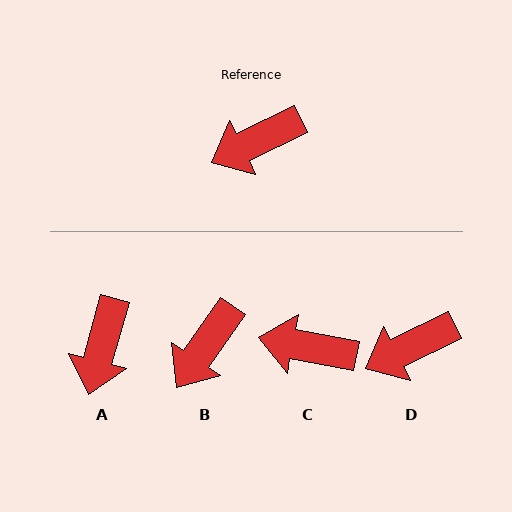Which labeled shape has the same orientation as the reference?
D.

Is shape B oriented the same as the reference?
No, it is off by about 30 degrees.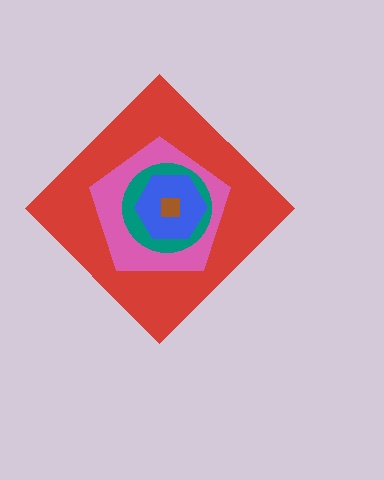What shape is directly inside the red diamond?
The pink pentagon.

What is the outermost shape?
The red diamond.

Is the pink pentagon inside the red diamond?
Yes.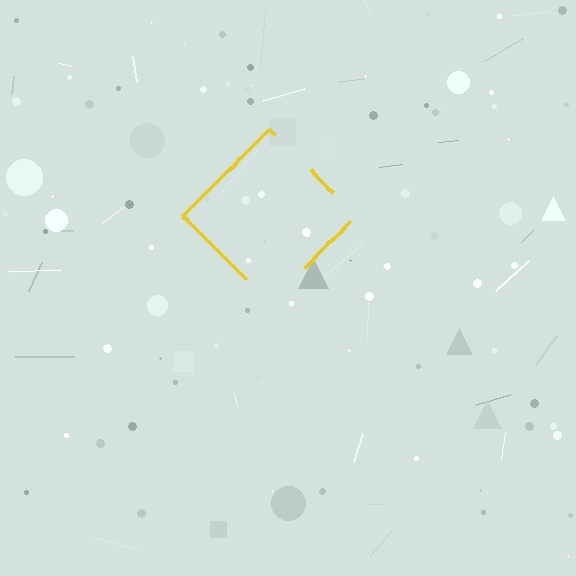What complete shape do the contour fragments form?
The contour fragments form a diamond.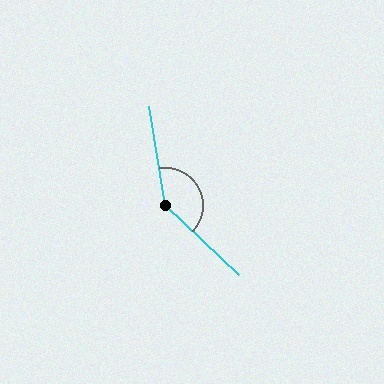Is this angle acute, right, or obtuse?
It is obtuse.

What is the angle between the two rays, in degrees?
Approximately 143 degrees.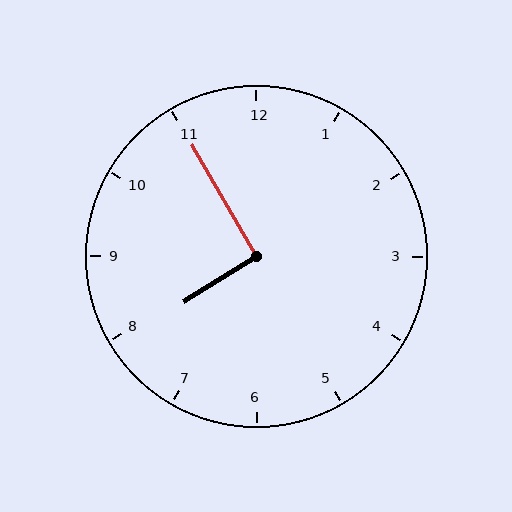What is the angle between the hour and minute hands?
Approximately 92 degrees.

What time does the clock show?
7:55.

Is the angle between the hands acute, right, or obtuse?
It is right.